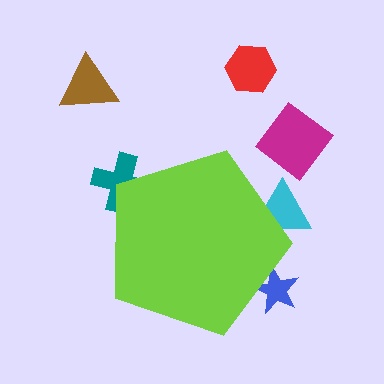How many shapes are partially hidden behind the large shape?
3 shapes are partially hidden.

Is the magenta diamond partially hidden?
No, the magenta diamond is fully visible.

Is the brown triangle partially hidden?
No, the brown triangle is fully visible.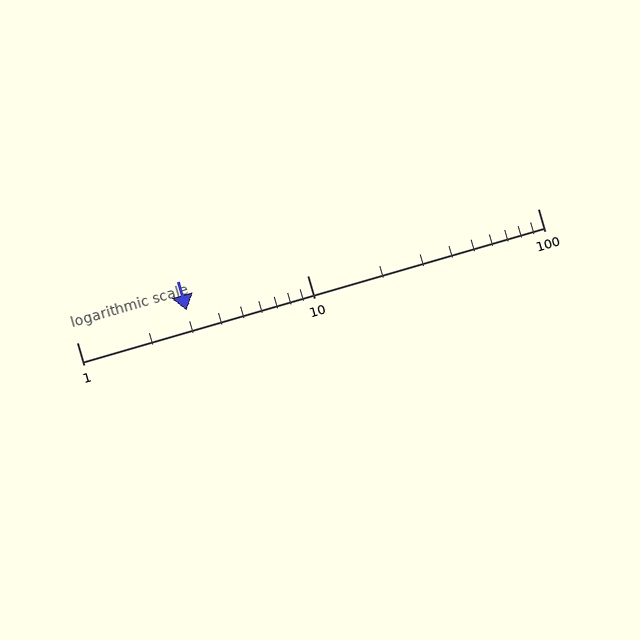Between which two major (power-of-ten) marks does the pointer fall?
The pointer is between 1 and 10.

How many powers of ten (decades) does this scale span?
The scale spans 2 decades, from 1 to 100.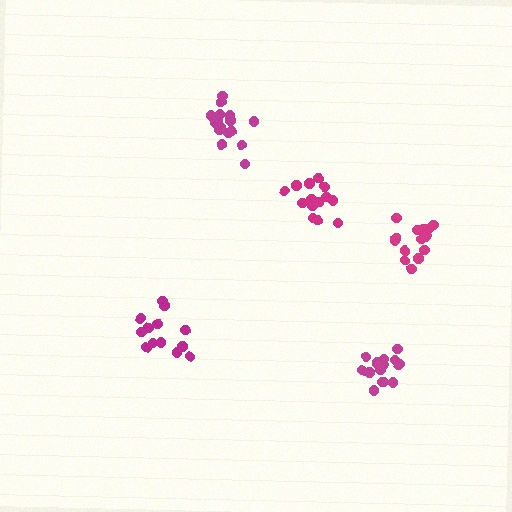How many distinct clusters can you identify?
There are 5 distinct clusters.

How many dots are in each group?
Group 1: 14 dots, Group 2: 13 dots, Group 3: 15 dots, Group 4: 14 dots, Group 5: 16 dots (72 total).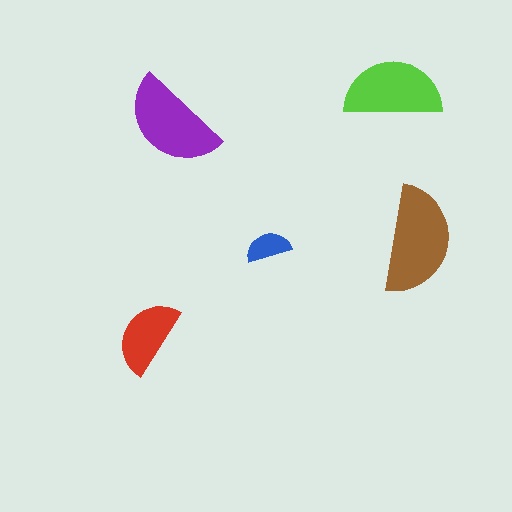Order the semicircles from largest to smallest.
the brown one, the purple one, the lime one, the red one, the blue one.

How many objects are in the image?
There are 5 objects in the image.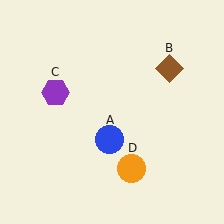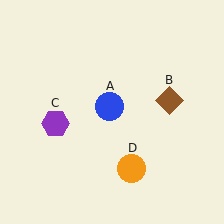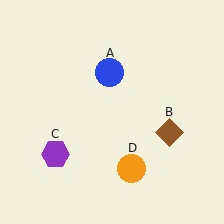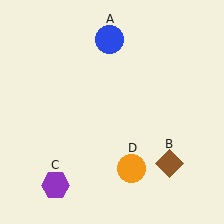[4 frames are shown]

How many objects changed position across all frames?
3 objects changed position: blue circle (object A), brown diamond (object B), purple hexagon (object C).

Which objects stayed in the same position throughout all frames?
Orange circle (object D) remained stationary.